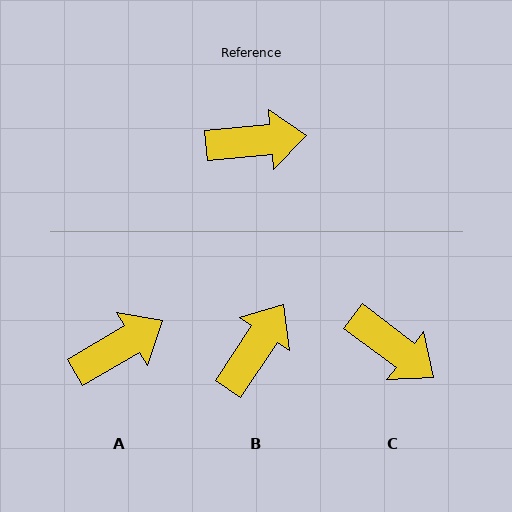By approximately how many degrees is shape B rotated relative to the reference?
Approximately 51 degrees counter-clockwise.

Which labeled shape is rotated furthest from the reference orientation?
B, about 51 degrees away.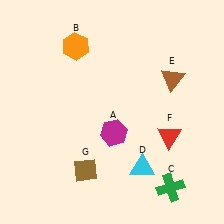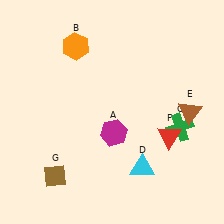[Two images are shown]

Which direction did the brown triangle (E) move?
The brown triangle (E) moved down.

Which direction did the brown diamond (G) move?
The brown diamond (G) moved left.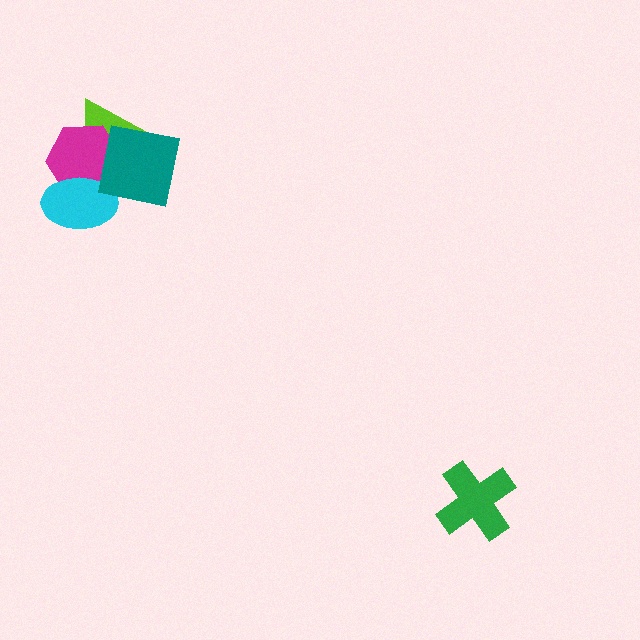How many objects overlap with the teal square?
3 objects overlap with the teal square.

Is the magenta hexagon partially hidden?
Yes, it is partially covered by another shape.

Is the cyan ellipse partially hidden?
Yes, it is partially covered by another shape.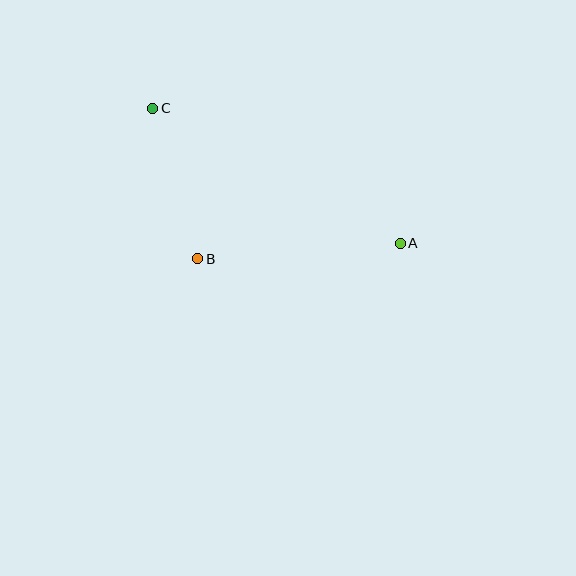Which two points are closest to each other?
Points B and C are closest to each other.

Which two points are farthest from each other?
Points A and C are farthest from each other.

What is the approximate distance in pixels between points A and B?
The distance between A and B is approximately 203 pixels.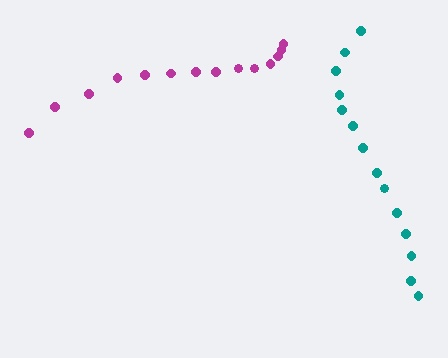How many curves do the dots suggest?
There are 2 distinct paths.